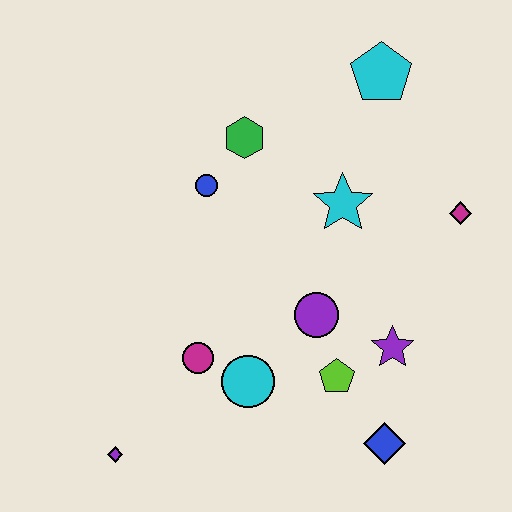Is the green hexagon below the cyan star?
No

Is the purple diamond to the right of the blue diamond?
No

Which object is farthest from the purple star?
The purple diamond is farthest from the purple star.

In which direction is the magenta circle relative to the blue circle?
The magenta circle is below the blue circle.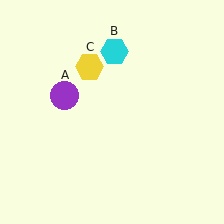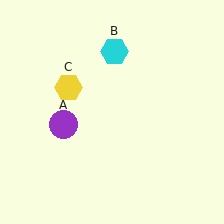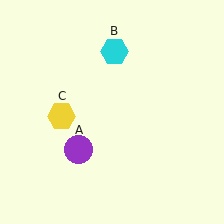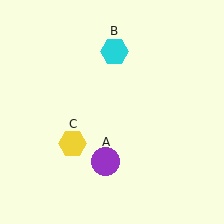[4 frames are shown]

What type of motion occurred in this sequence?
The purple circle (object A), yellow hexagon (object C) rotated counterclockwise around the center of the scene.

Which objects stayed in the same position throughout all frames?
Cyan hexagon (object B) remained stationary.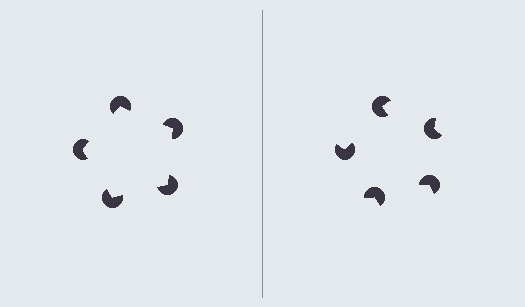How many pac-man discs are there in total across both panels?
10 — 5 on each side.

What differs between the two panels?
The pac-man discs are positioned identically on both sides; only the wedge orientations differ. On the left they align to a pentagon; on the right they are misaligned.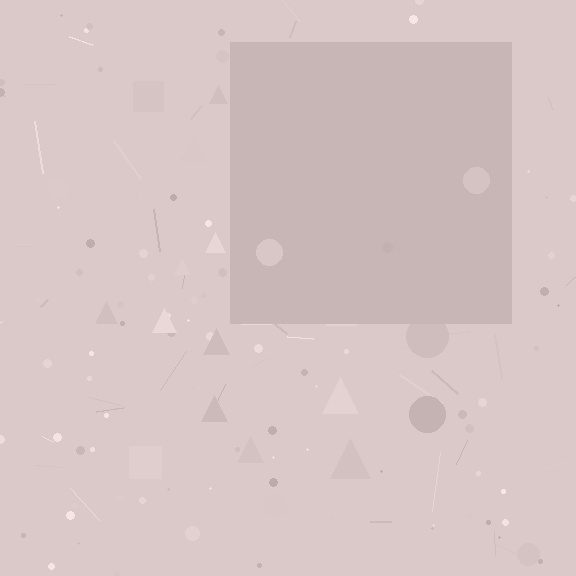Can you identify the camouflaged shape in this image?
The camouflaged shape is a square.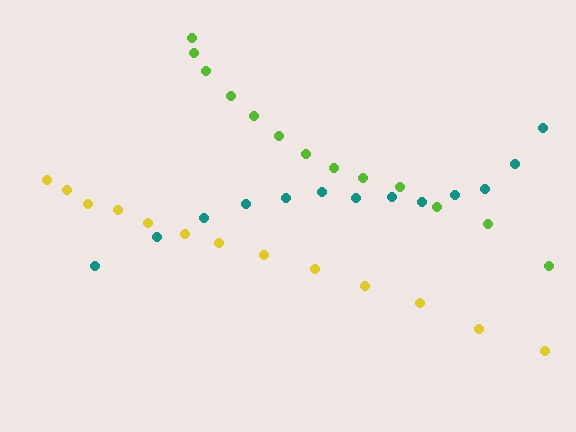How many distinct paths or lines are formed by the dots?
There are 3 distinct paths.